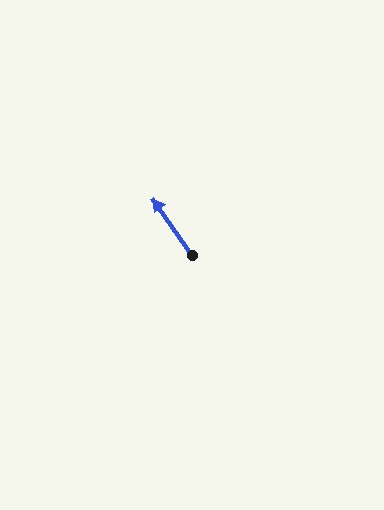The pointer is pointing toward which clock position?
Roughly 11 o'clock.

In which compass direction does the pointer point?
Northwest.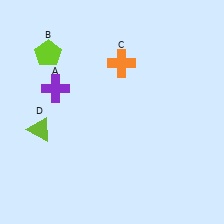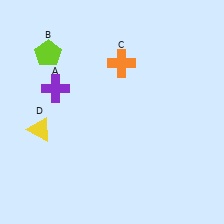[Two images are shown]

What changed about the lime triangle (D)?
In Image 1, D is lime. In Image 2, it changed to yellow.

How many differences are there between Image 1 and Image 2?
There is 1 difference between the two images.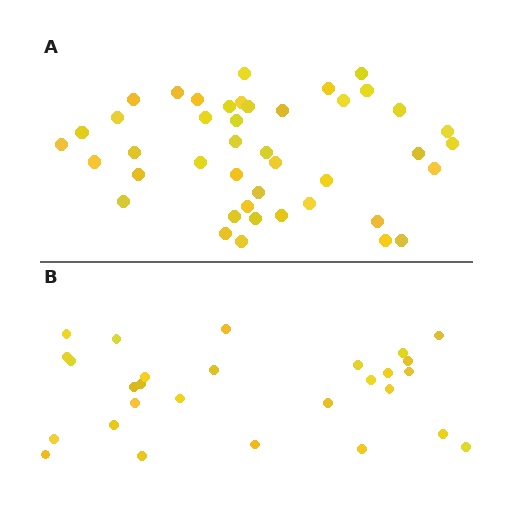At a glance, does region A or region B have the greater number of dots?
Region A (the top region) has more dots.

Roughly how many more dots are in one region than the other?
Region A has approximately 15 more dots than region B.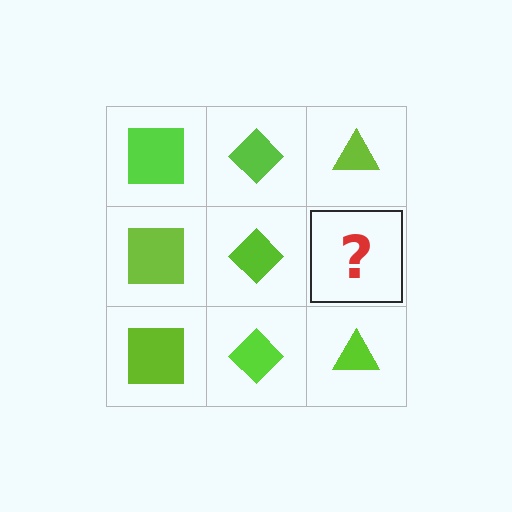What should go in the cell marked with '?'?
The missing cell should contain a lime triangle.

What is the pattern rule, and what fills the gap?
The rule is that each column has a consistent shape. The gap should be filled with a lime triangle.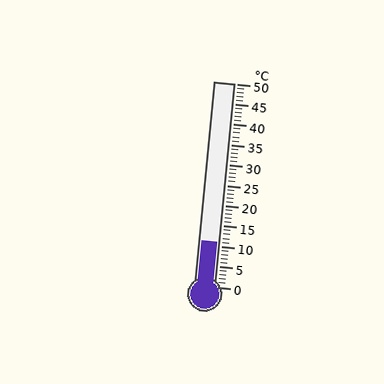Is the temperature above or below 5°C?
The temperature is above 5°C.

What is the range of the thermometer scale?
The thermometer scale ranges from 0°C to 50°C.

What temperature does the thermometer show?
The thermometer shows approximately 11°C.